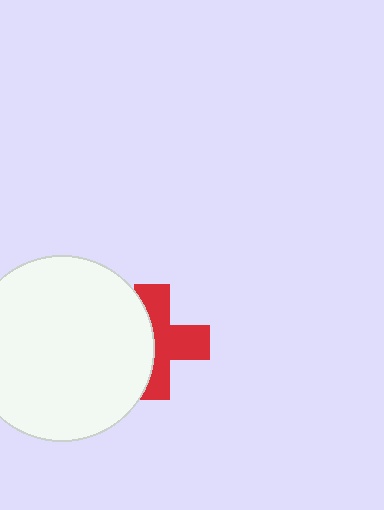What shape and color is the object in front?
The object in front is a white circle.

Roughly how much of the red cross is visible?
About half of it is visible (roughly 55%).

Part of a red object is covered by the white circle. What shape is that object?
It is a cross.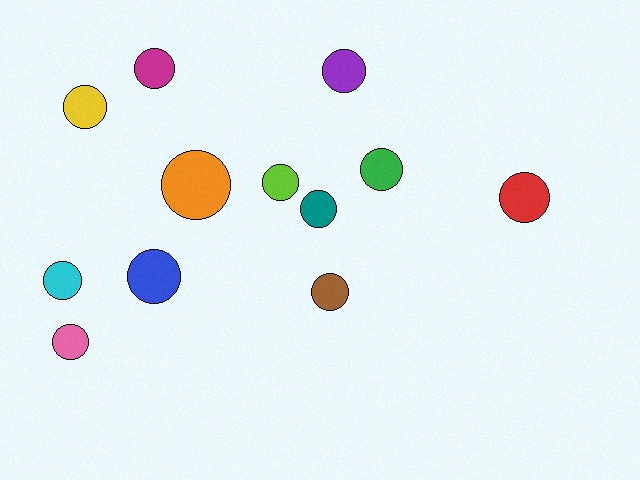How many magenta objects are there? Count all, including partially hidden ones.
There is 1 magenta object.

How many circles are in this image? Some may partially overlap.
There are 12 circles.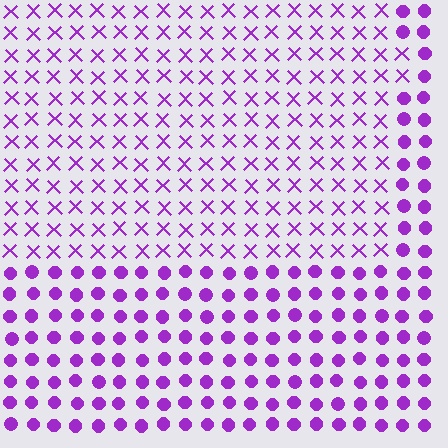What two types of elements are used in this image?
The image uses X marks inside the rectangle region and circles outside it.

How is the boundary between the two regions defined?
The boundary is defined by a change in element shape: X marks inside vs. circles outside. All elements share the same color and spacing.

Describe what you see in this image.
The image is filled with small purple elements arranged in a uniform grid. A rectangle-shaped region contains X marks, while the surrounding area contains circles. The boundary is defined purely by the change in element shape.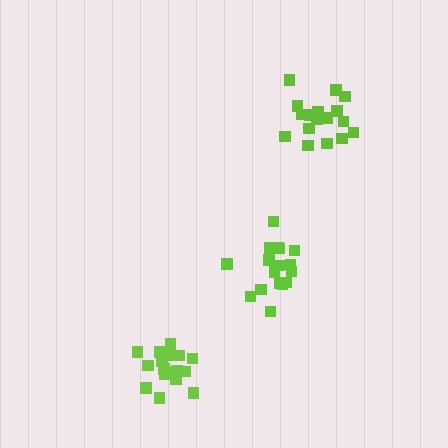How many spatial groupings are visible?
There are 3 spatial groupings.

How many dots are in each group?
Group 1: 17 dots, Group 2: 17 dots, Group 3: 17 dots (51 total).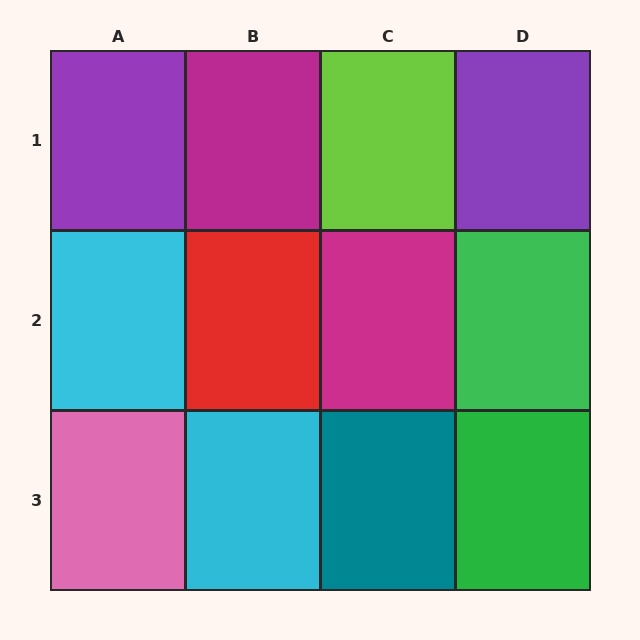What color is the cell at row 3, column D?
Green.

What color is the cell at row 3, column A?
Pink.